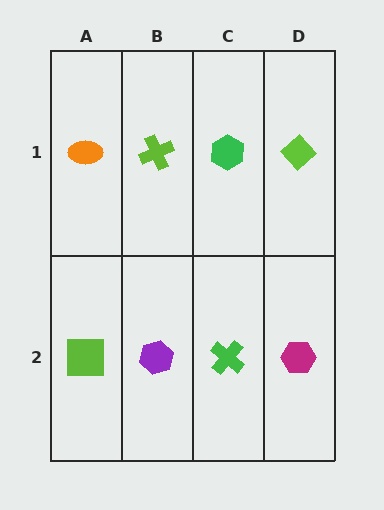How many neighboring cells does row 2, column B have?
3.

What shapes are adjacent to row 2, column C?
A green hexagon (row 1, column C), a purple hexagon (row 2, column B), a magenta hexagon (row 2, column D).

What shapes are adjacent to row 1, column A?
A lime square (row 2, column A), a lime cross (row 1, column B).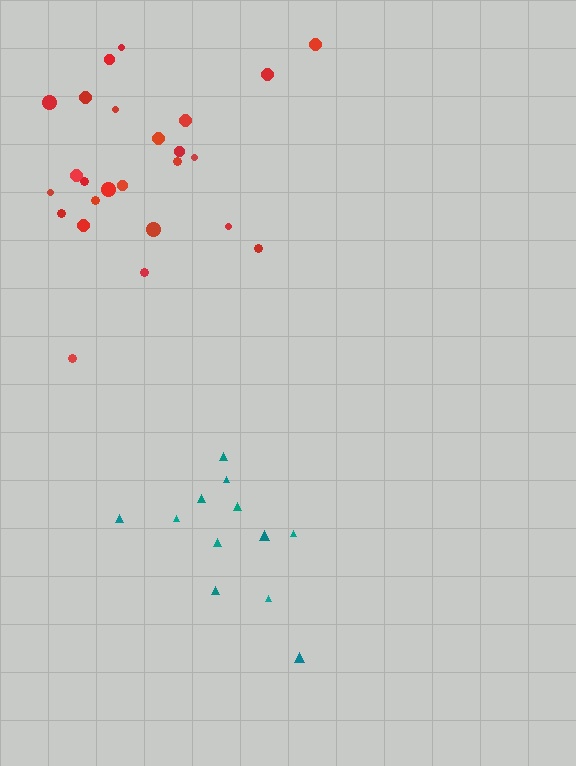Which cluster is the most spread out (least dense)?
Teal.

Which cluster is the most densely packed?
Red.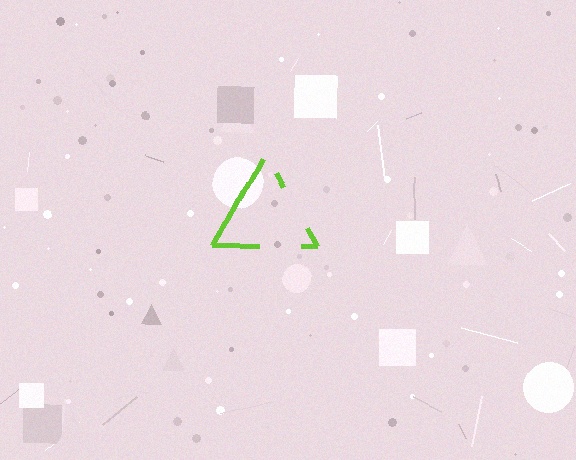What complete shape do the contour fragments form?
The contour fragments form a triangle.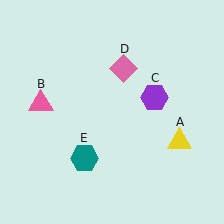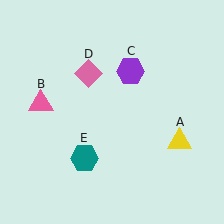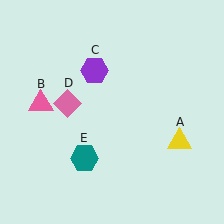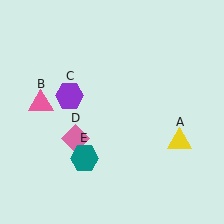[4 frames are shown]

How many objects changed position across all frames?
2 objects changed position: purple hexagon (object C), pink diamond (object D).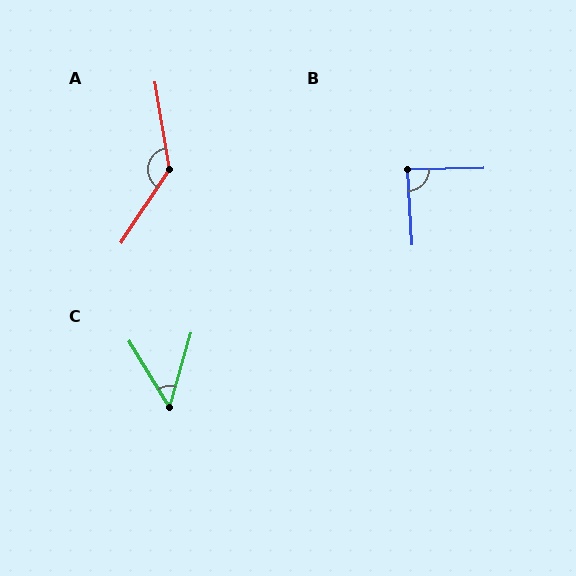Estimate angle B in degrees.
Approximately 87 degrees.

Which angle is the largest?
A, at approximately 137 degrees.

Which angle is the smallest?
C, at approximately 48 degrees.